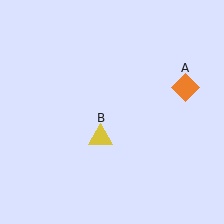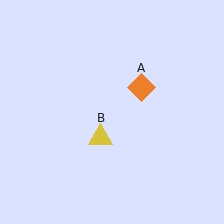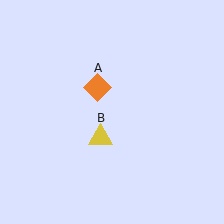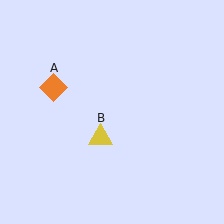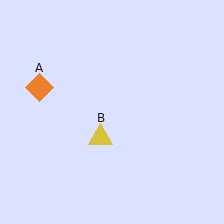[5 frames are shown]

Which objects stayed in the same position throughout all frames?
Yellow triangle (object B) remained stationary.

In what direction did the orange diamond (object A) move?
The orange diamond (object A) moved left.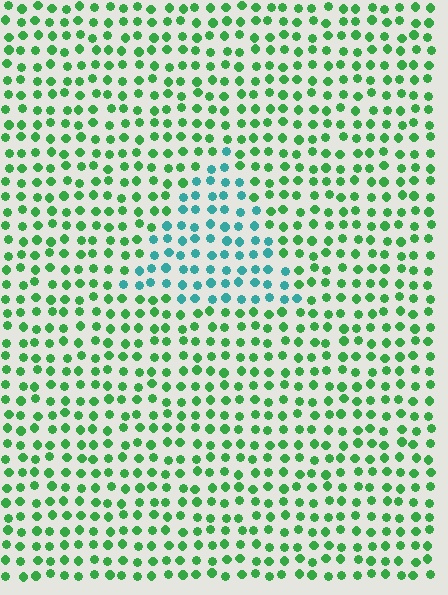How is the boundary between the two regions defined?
The boundary is defined purely by a slight shift in hue (about 50 degrees). Spacing, size, and orientation are identical on both sides.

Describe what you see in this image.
The image is filled with small green elements in a uniform arrangement. A triangle-shaped region is visible where the elements are tinted to a slightly different hue, forming a subtle color boundary.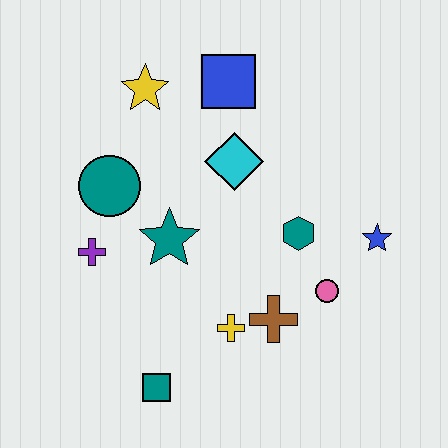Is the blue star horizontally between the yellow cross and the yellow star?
No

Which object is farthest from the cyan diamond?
The teal square is farthest from the cyan diamond.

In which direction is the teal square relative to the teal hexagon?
The teal square is below the teal hexagon.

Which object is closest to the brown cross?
The yellow cross is closest to the brown cross.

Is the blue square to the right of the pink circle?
No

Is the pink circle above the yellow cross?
Yes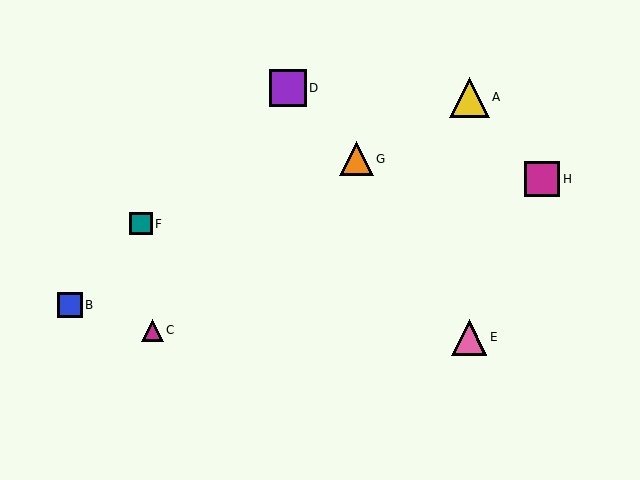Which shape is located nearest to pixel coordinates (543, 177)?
The magenta square (labeled H) at (542, 179) is nearest to that location.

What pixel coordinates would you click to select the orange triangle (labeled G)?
Click at (356, 159) to select the orange triangle G.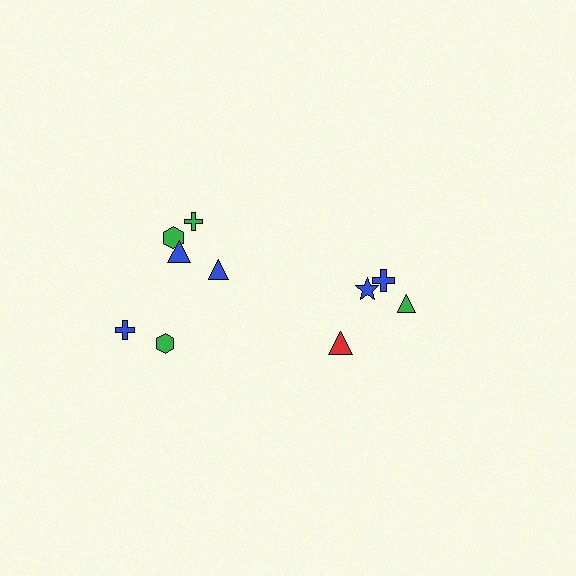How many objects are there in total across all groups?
There are 10 objects.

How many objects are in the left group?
There are 6 objects.